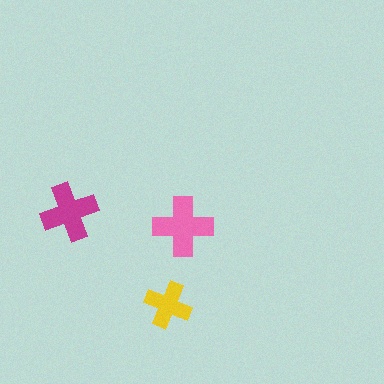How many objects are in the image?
There are 3 objects in the image.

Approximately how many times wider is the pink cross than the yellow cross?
About 1.5 times wider.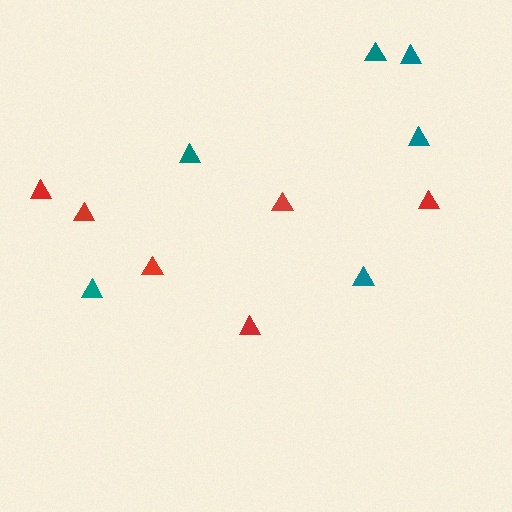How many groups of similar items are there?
There are 2 groups: one group of teal triangles (6) and one group of red triangles (6).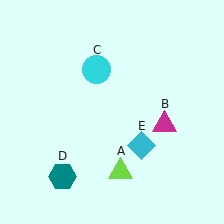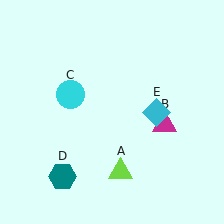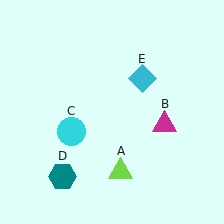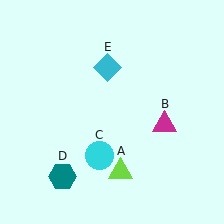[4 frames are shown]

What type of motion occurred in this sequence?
The cyan circle (object C), cyan diamond (object E) rotated counterclockwise around the center of the scene.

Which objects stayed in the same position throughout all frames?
Lime triangle (object A) and magenta triangle (object B) and teal hexagon (object D) remained stationary.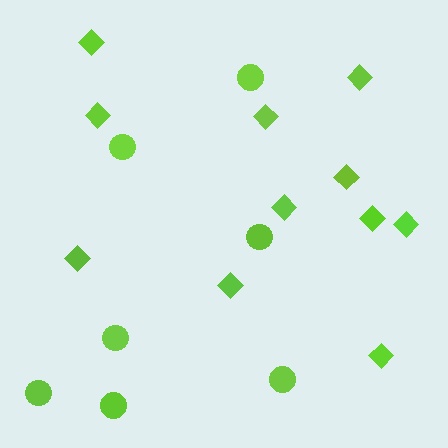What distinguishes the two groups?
There are 2 groups: one group of diamonds (11) and one group of circles (7).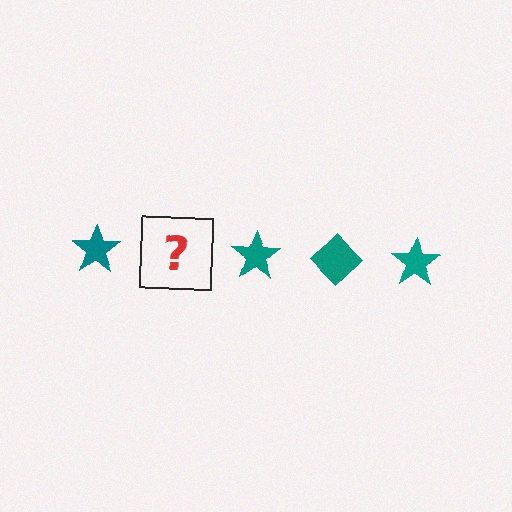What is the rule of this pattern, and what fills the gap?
The rule is that the pattern cycles through star, diamond shapes in teal. The gap should be filled with a teal diamond.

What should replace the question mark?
The question mark should be replaced with a teal diamond.